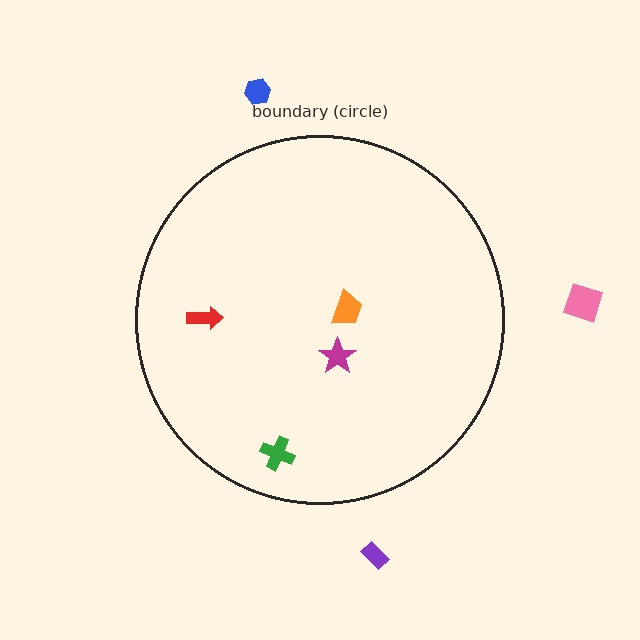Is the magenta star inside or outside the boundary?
Inside.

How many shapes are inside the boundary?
4 inside, 3 outside.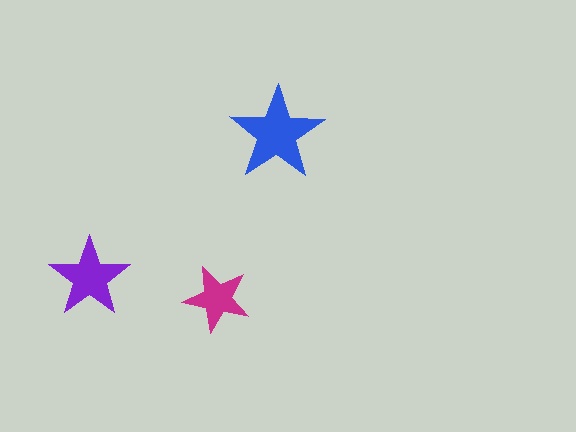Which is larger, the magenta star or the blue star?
The blue one.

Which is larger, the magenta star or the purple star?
The purple one.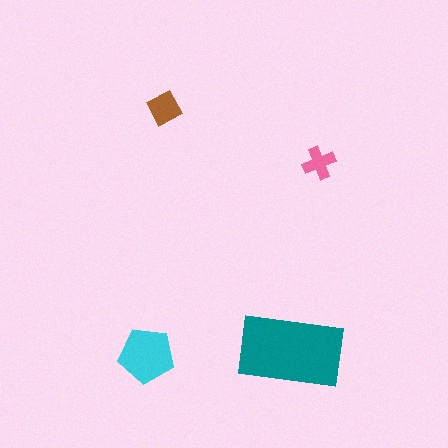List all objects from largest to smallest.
The teal rectangle, the cyan pentagon, the brown diamond, the pink cross.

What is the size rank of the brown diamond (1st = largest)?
3rd.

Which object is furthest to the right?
The pink cross is rightmost.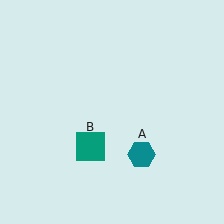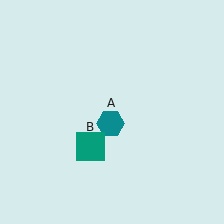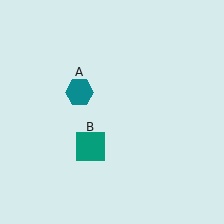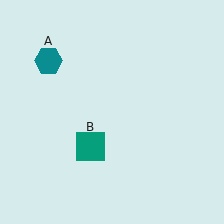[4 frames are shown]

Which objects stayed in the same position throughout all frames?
Teal square (object B) remained stationary.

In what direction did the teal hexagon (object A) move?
The teal hexagon (object A) moved up and to the left.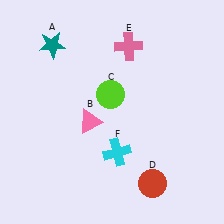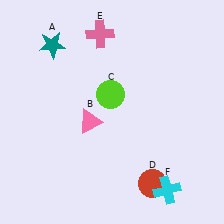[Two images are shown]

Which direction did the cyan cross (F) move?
The cyan cross (F) moved right.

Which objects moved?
The objects that moved are: the pink cross (E), the cyan cross (F).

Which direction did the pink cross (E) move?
The pink cross (E) moved left.